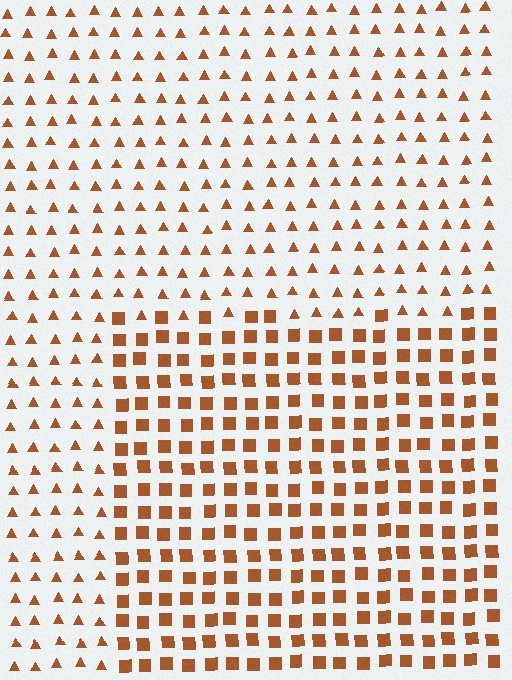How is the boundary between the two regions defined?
The boundary is defined by a change in element shape: squares inside vs. triangles outside. All elements share the same color and spacing.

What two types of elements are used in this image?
The image uses squares inside the rectangle region and triangles outside it.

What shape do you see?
I see a rectangle.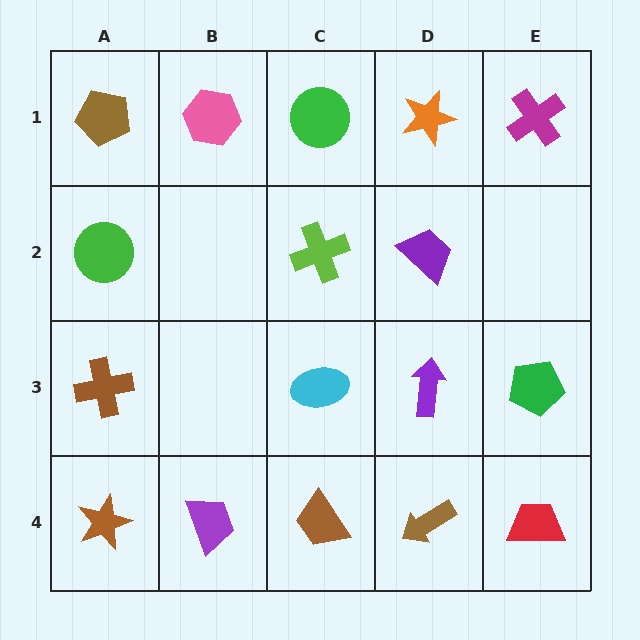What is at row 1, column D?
An orange star.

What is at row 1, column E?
A magenta cross.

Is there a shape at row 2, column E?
No, that cell is empty.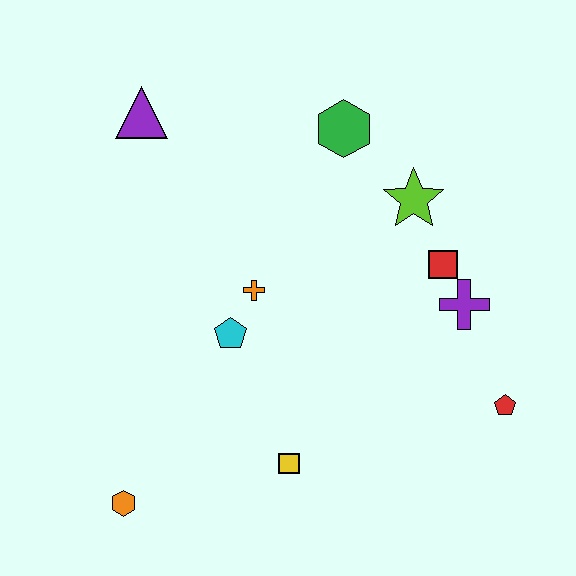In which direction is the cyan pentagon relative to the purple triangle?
The cyan pentagon is below the purple triangle.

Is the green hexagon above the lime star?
Yes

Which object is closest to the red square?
The purple cross is closest to the red square.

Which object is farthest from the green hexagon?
The orange hexagon is farthest from the green hexagon.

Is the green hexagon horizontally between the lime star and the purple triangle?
Yes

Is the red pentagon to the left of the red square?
No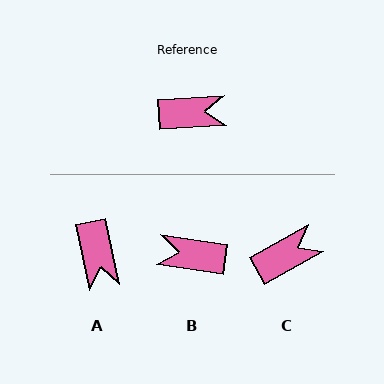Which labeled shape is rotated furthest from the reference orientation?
B, about 168 degrees away.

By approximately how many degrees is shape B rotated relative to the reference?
Approximately 168 degrees counter-clockwise.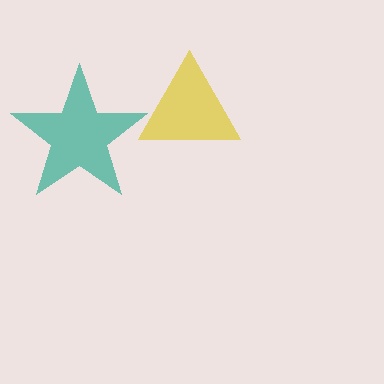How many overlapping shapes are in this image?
There are 2 overlapping shapes in the image.